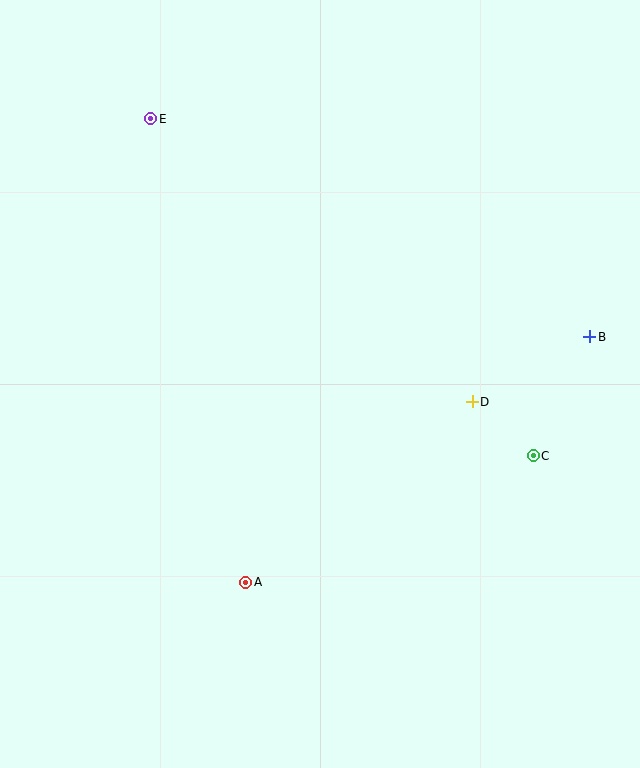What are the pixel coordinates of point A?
Point A is at (246, 582).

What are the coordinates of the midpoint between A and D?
The midpoint between A and D is at (359, 492).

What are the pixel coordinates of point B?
Point B is at (590, 337).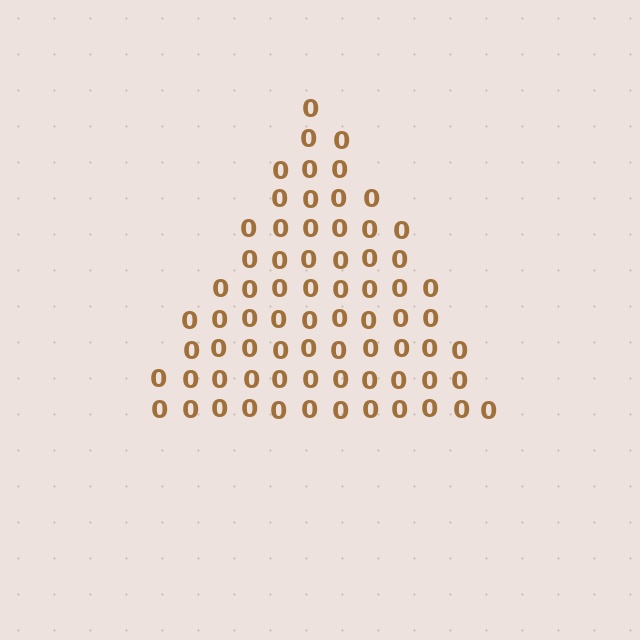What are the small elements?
The small elements are digit 0's.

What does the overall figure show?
The overall figure shows a triangle.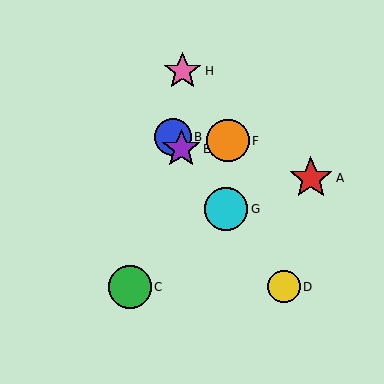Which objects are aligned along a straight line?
Objects B, D, E, G are aligned along a straight line.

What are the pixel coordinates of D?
Object D is at (284, 287).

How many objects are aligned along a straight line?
4 objects (B, D, E, G) are aligned along a straight line.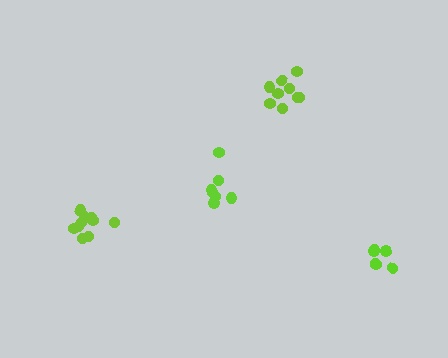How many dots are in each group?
Group 1: 7 dots, Group 2: 6 dots, Group 3: 10 dots, Group 4: 9 dots (32 total).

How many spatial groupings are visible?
There are 4 spatial groupings.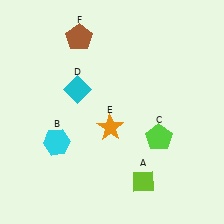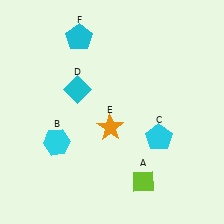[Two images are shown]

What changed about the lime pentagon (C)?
In Image 1, C is lime. In Image 2, it changed to cyan.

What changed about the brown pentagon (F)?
In Image 1, F is brown. In Image 2, it changed to cyan.